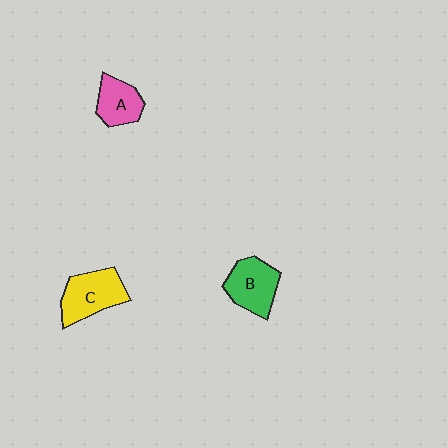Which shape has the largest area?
Shape C (yellow).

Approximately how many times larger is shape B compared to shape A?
Approximately 1.3 times.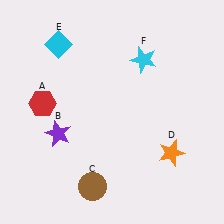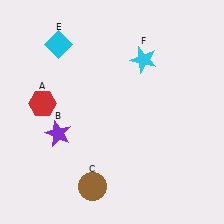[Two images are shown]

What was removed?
The orange star (D) was removed in Image 2.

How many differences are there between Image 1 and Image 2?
There is 1 difference between the two images.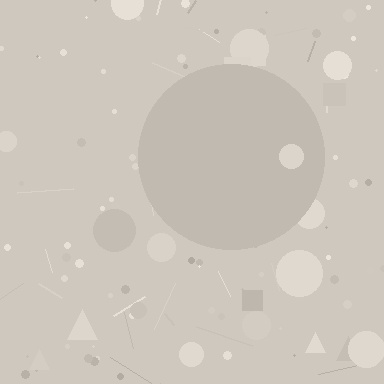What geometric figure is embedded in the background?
A circle is embedded in the background.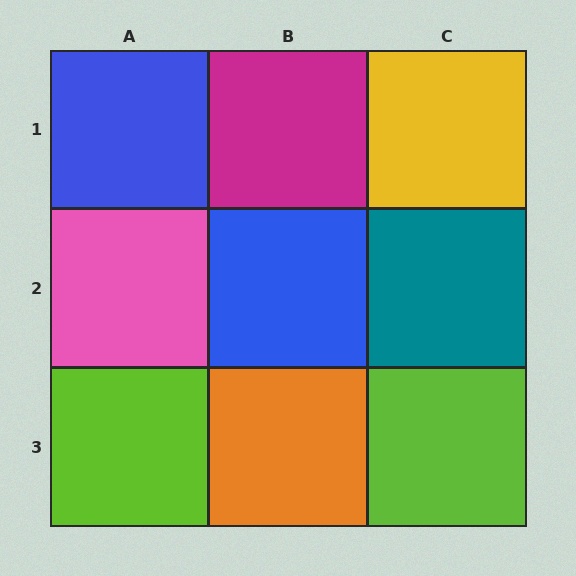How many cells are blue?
2 cells are blue.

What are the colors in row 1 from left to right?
Blue, magenta, yellow.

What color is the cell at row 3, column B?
Orange.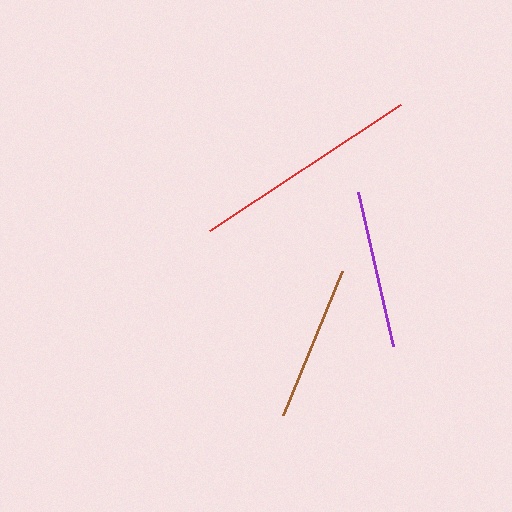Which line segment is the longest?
The red line is the longest at approximately 229 pixels.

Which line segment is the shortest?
The brown line is the shortest at approximately 156 pixels.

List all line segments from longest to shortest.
From longest to shortest: red, purple, brown.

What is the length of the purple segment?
The purple segment is approximately 159 pixels long.